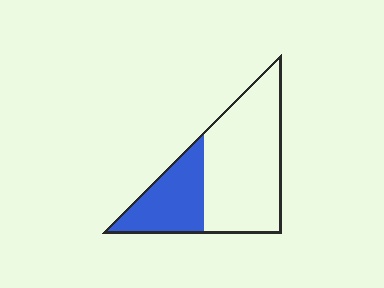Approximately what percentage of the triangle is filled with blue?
Approximately 30%.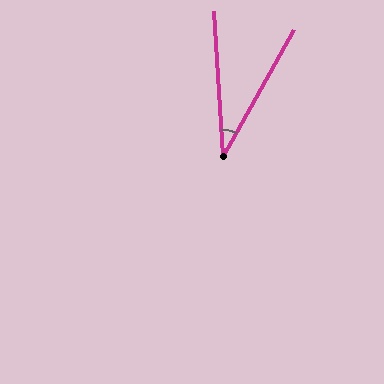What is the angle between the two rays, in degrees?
Approximately 33 degrees.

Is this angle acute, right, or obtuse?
It is acute.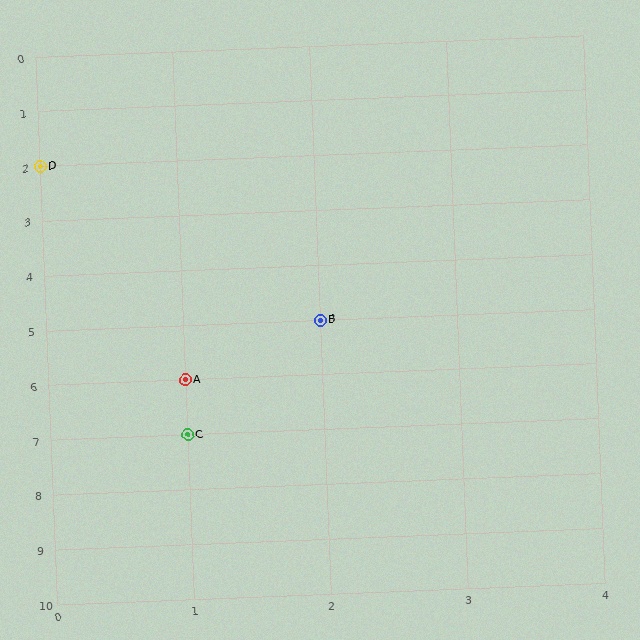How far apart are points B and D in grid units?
Points B and D are 2 columns and 3 rows apart (about 3.6 grid units diagonally).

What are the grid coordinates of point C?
Point C is at grid coordinates (1, 7).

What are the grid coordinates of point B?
Point B is at grid coordinates (2, 5).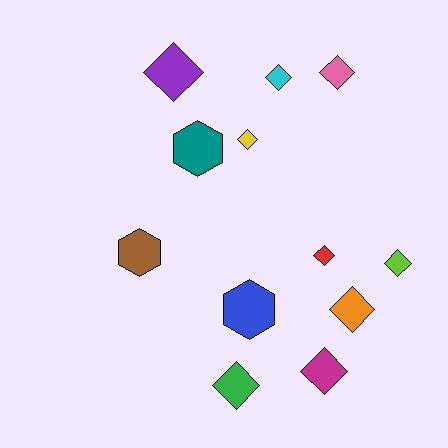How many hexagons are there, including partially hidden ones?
There are 3 hexagons.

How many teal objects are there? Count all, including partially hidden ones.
There is 1 teal object.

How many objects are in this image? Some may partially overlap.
There are 12 objects.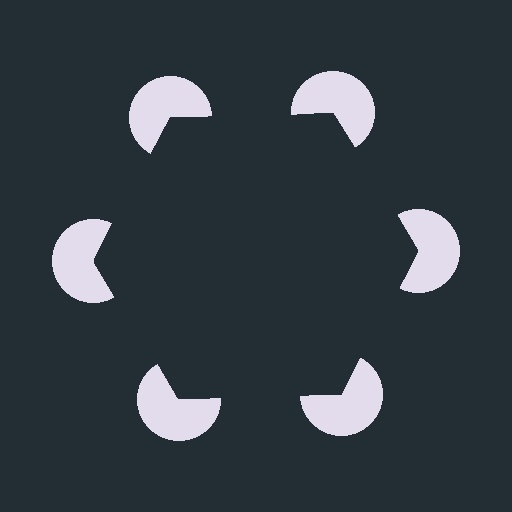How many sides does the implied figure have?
6 sides.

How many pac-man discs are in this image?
There are 6 — one at each vertex of the illusory hexagon.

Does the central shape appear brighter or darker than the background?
It typically appears slightly darker than the background, even though no actual brightness change is drawn.